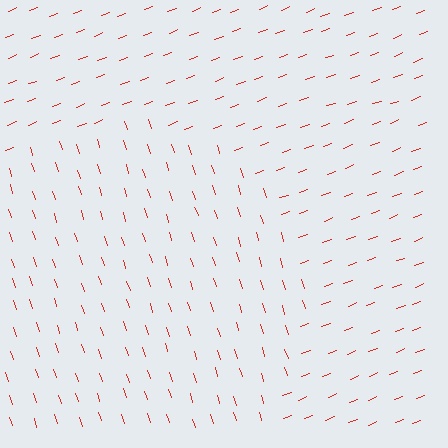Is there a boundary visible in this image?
Yes, there is a texture boundary formed by a change in line orientation.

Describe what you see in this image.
The image is filled with small red line segments. A circle region in the image has lines oriented differently from the surrounding lines, creating a visible texture boundary.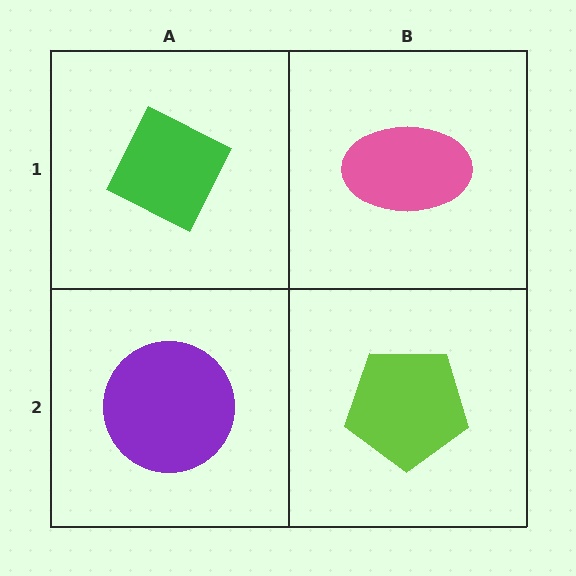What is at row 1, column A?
A green diamond.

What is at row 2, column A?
A purple circle.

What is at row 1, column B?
A pink ellipse.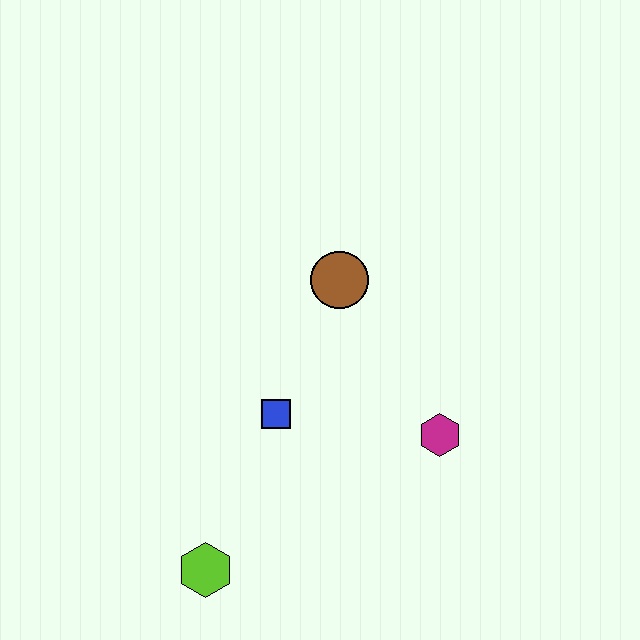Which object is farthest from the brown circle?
The lime hexagon is farthest from the brown circle.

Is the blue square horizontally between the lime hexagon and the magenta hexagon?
Yes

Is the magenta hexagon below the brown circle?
Yes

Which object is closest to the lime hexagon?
The blue square is closest to the lime hexagon.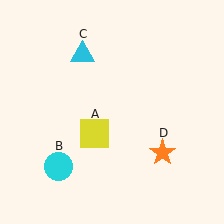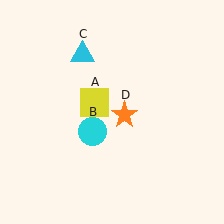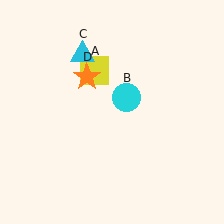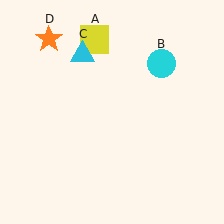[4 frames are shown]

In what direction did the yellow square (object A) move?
The yellow square (object A) moved up.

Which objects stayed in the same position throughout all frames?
Cyan triangle (object C) remained stationary.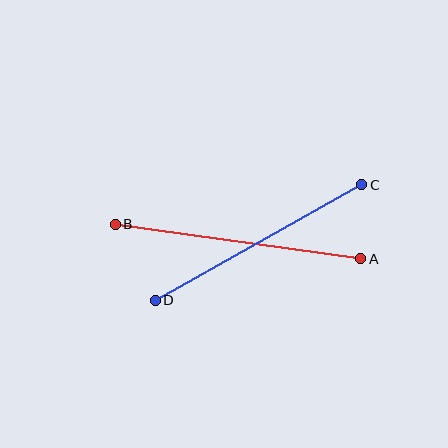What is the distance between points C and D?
The distance is approximately 237 pixels.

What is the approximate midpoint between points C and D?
The midpoint is at approximately (259, 242) pixels.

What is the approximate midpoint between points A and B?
The midpoint is at approximately (238, 242) pixels.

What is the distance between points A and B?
The distance is approximately 248 pixels.